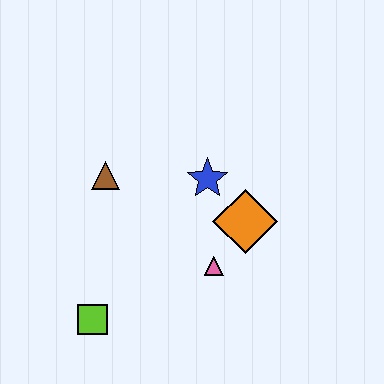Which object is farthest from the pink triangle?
The brown triangle is farthest from the pink triangle.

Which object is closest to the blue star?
The orange diamond is closest to the blue star.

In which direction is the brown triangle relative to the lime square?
The brown triangle is above the lime square.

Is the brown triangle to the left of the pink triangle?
Yes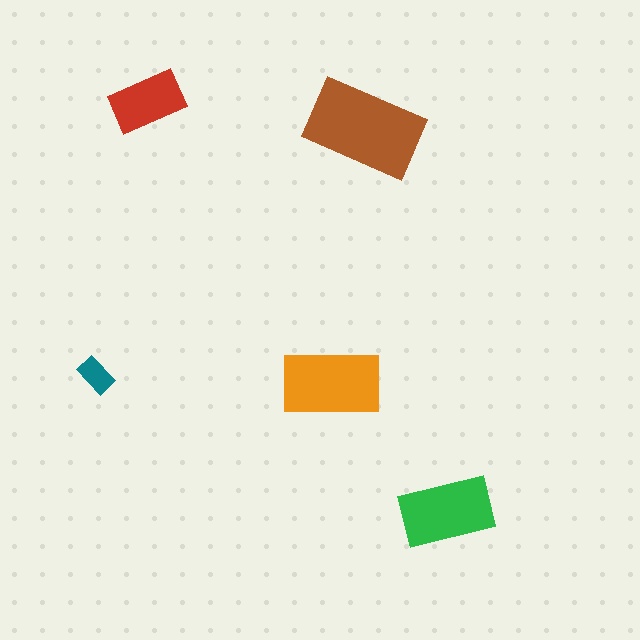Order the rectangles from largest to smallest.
the brown one, the orange one, the green one, the red one, the teal one.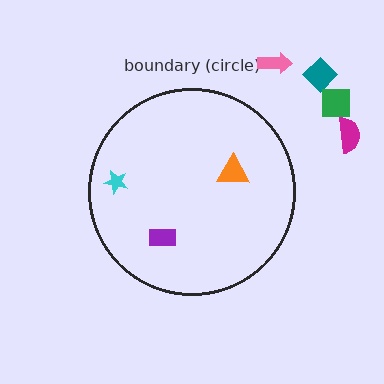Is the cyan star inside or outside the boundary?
Inside.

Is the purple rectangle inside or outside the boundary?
Inside.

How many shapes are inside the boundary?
3 inside, 4 outside.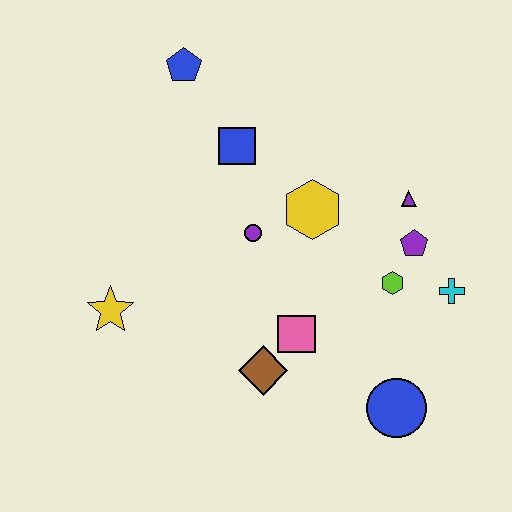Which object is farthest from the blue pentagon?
The blue circle is farthest from the blue pentagon.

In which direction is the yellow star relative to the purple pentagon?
The yellow star is to the left of the purple pentagon.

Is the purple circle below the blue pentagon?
Yes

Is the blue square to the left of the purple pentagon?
Yes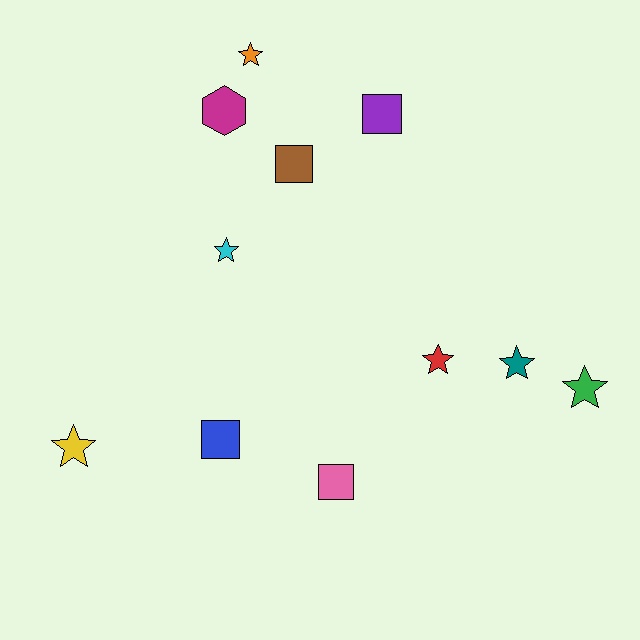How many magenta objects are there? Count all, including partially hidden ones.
There is 1 magenta object.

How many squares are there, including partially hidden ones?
There are 4 squares.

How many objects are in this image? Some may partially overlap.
There are 11 objects.